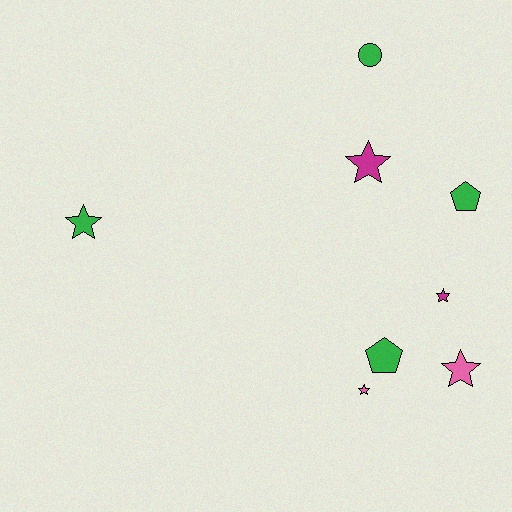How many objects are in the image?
There are 8 objects.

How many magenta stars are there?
There are 2 magenta stars.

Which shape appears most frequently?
Star, with 5 objects.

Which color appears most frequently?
Green, with 4 objects.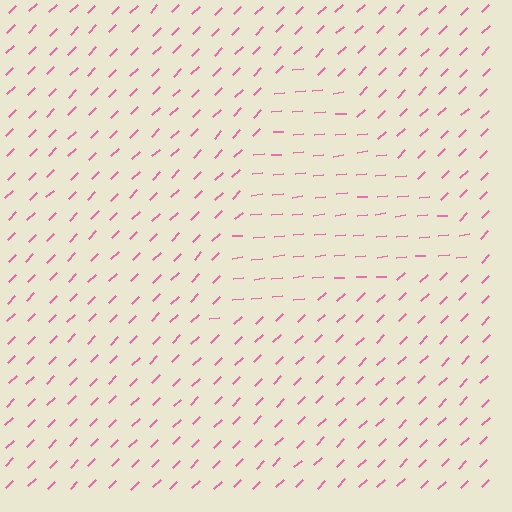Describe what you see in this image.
The image is filled with small pink line segments. A triangle region in the image has lines oriented differently from the surrounding lines, creating a visible texture boundary.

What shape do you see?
I see a triangle.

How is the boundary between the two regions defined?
The boundary is defined purely by a change in line orientation (approximately 39 degrees difference). All lines are the same color and thickness.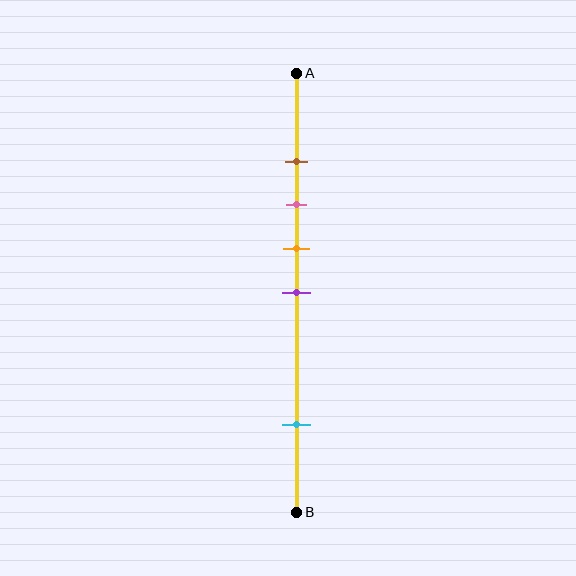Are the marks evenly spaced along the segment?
No, the marks are not evenly spaced.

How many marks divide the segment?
There are 5 marks dividing the segment.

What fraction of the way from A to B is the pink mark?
The pink mark is approximately 30% (0.3) of the way from A to B.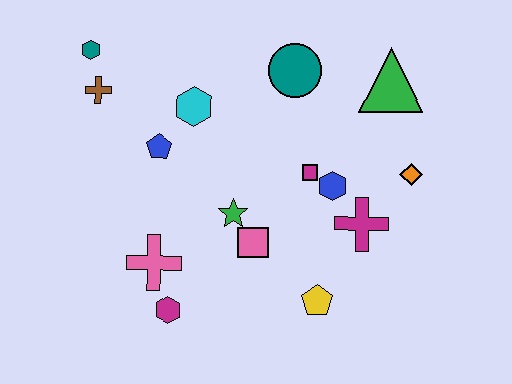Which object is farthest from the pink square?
The teal hexagon is farthest from the pink square.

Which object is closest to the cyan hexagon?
The blue pentagon is closest to the cyan hexagon.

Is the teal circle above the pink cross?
Yes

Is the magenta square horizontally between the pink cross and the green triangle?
Yes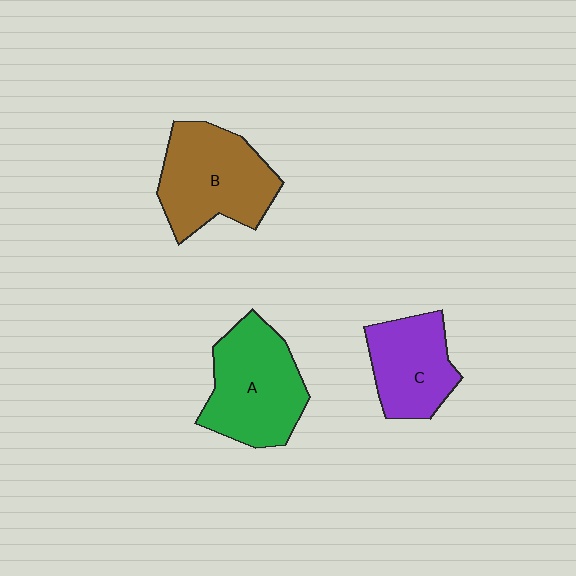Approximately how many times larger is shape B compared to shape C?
Approximately 1.3 times.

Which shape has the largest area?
Shape B (brown).